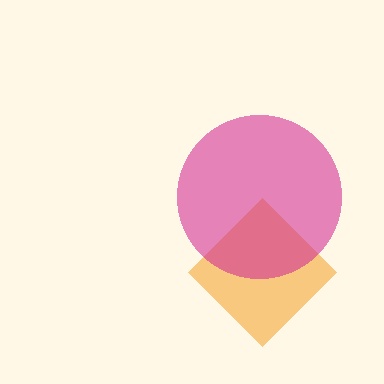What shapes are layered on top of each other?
The layered shapes are: an orange diamond, a magenta circle.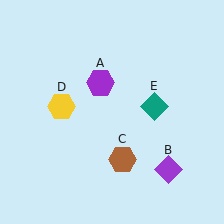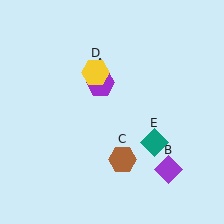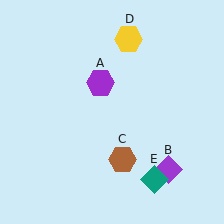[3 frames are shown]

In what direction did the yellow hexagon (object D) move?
The yellow hexagon (object D) moved up and to the right.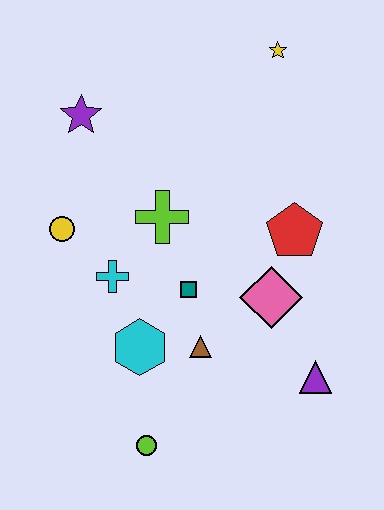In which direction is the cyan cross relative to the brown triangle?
The cyan cross is to the left of the brown triangle.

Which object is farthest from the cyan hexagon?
The yellow star is farthest from the cyan hexagon.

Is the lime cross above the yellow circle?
Yes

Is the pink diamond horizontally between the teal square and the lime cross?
No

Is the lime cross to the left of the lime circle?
No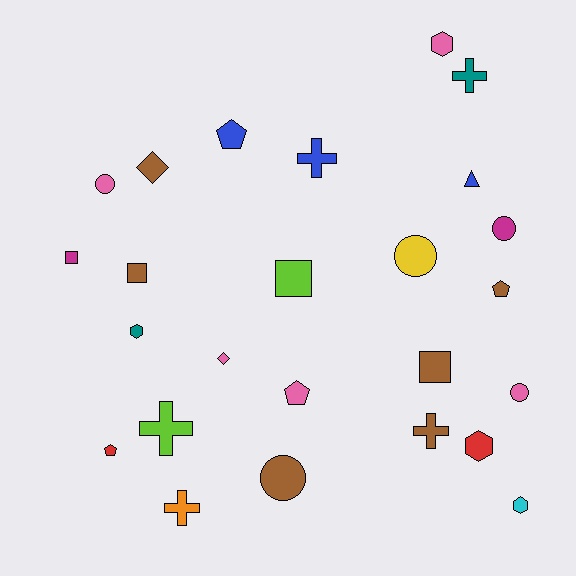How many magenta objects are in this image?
There are 2 magenta objects.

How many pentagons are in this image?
There are 4 pentagons.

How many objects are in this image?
There are 25 objects.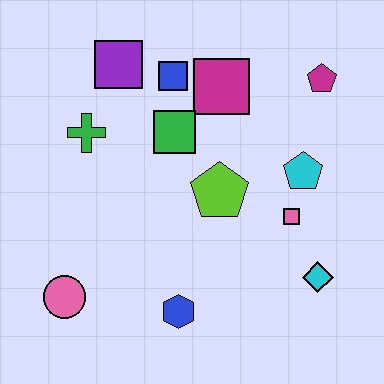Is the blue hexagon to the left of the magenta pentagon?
Yes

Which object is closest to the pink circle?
The blue hexagon is closest to the pink circle.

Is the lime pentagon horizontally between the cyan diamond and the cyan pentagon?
No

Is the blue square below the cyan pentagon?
No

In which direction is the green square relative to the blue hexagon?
The green square is above the blue hexagon.